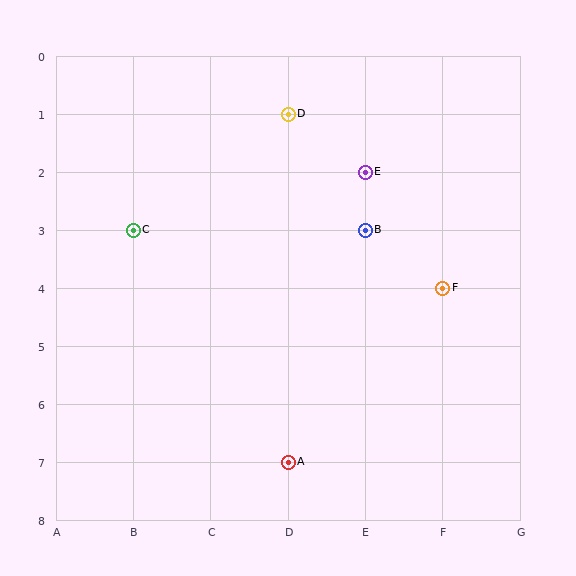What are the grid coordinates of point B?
Point B is at grid coordinates (E, 3).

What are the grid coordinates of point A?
Point A is at grid coordinates (D, 7).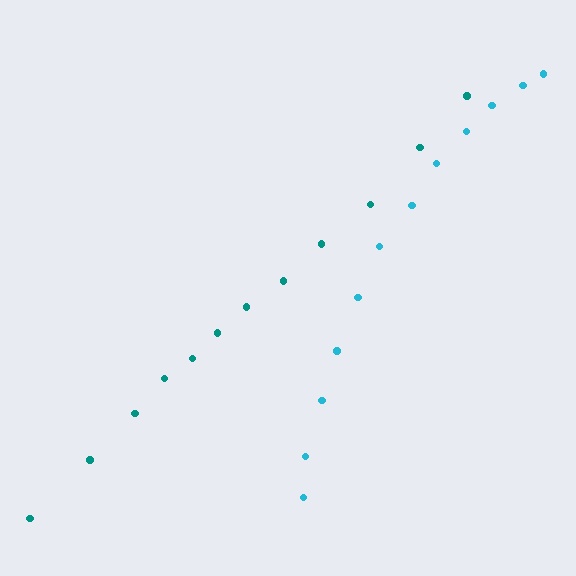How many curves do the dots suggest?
There are 2 distinct paths.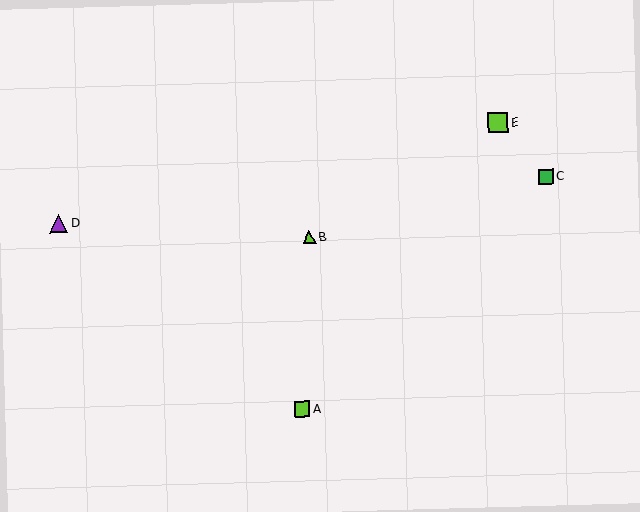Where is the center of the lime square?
The center of the lime square is at (498, 123).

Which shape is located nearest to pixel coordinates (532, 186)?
The green square (labeled C) at (546, 177) is nearest to that location.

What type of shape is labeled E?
Shape E is a lime square.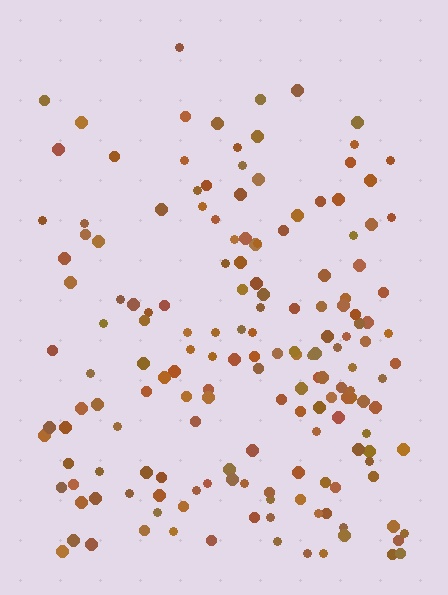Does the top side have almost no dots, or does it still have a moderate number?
Still a moderate number, just noticeably fewer than the bottom.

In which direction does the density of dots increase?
From top to bottom, with the bottom side densest.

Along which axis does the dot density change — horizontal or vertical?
Vertical.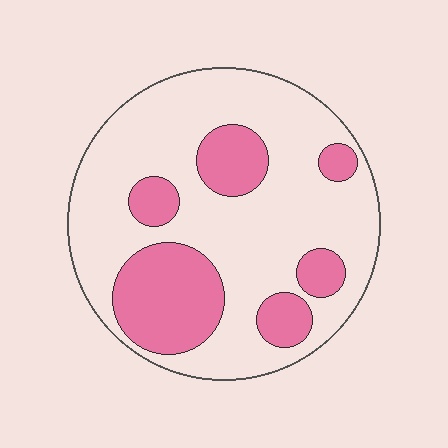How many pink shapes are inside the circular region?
6.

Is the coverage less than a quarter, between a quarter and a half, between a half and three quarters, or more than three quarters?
Between a quarter and a half.